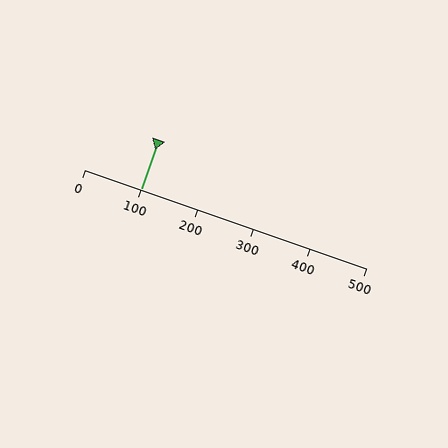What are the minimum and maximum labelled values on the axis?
The axis runs from 0 to 500.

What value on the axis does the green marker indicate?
The marker indicates approximately 100.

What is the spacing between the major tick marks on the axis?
The major ticks are spaced 100 apart.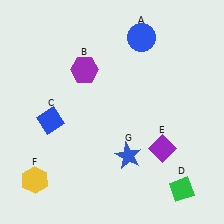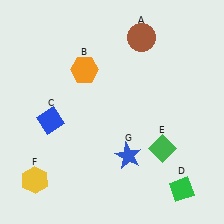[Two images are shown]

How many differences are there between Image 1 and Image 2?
There are 3 differences between the two images.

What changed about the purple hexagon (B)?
In Image 1, B is purple. In Image 2, it changed to orange.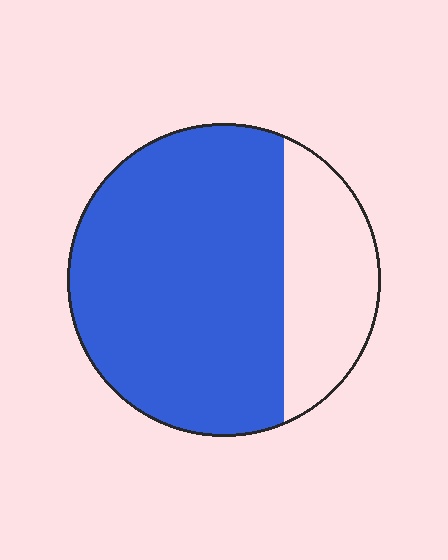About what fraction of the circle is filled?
About three quarters (3/4).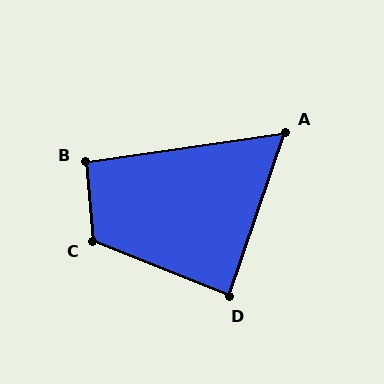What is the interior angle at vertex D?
Approximately 87 degrees (approximately right).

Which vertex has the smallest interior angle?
A, at approximately 63 degrees.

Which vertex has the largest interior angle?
C, at approximately 117 degrees.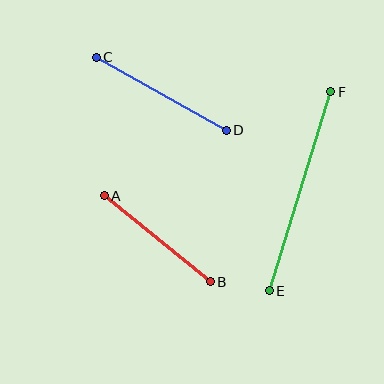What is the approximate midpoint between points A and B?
The midpoint is at approximately (157, 239) pixels.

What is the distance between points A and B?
The distance is approximately 136 pixels.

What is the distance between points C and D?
The distance is approximately 149 pixels.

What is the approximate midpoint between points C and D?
The midpoint is at approximately (161, 94) pixels.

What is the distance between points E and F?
The distance is approximately 208 pixels.